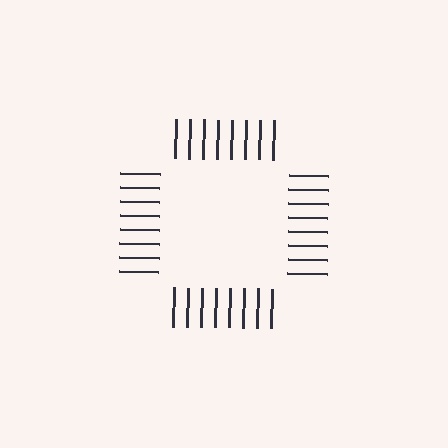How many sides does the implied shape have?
4 sides — the line-ends trace a square.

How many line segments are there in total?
32 — 8 along each of the 4 edges.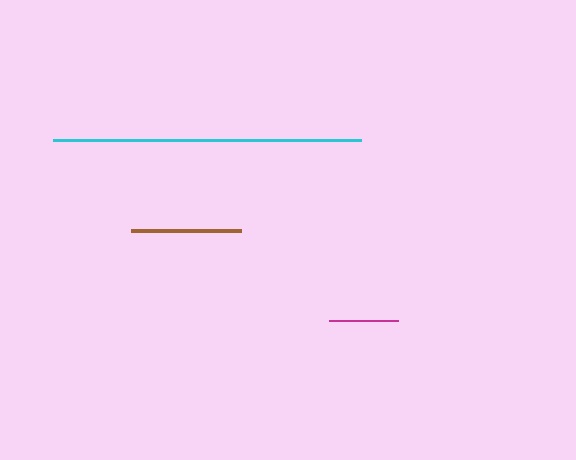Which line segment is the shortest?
The magenta line is the shortest at approximately 69 pixels.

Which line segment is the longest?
The cyan line is the longest at approximately 309 pixels.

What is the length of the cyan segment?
The cyan segment is approximately 309 pixels long.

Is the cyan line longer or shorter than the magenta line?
The cyan line is longer than the magenta line.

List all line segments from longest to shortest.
From longest to shortest: cyan, brown, magenta.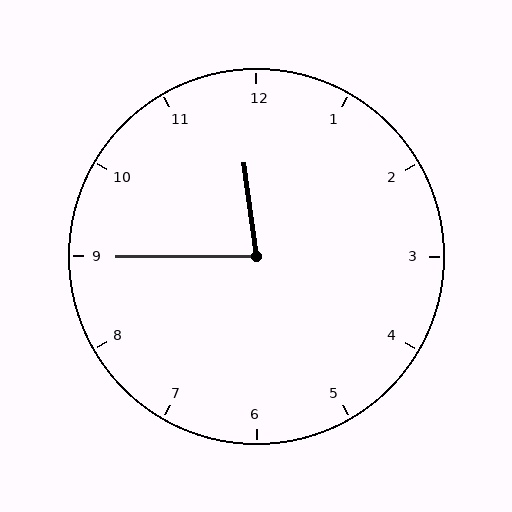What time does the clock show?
11:45.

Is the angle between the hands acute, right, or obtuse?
It is acute.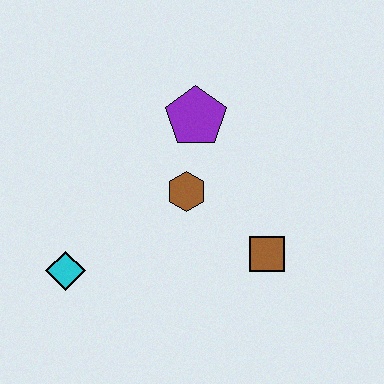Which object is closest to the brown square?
The brown hexagon is closest to the brown square.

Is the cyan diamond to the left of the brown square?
Yes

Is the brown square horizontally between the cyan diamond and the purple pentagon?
No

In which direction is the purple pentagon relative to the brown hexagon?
The purple pentagon is above the brown hexagon.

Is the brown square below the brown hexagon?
Yes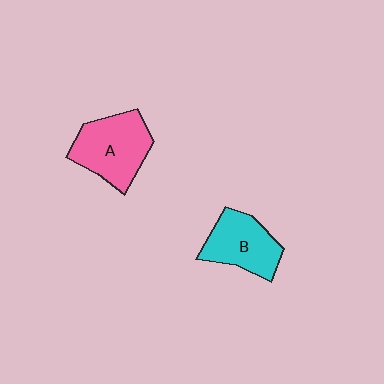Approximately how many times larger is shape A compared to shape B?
Approximately 1.2 times.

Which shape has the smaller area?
Shape B (cyan).